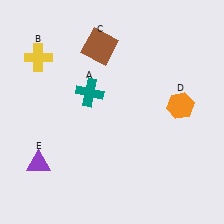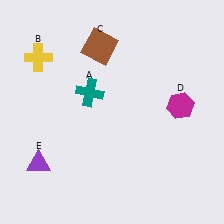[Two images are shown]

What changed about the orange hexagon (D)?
In Image 1, D is orange. In Image 2, it changed to magenta.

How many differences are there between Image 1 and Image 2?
There is 1 difference between the two images.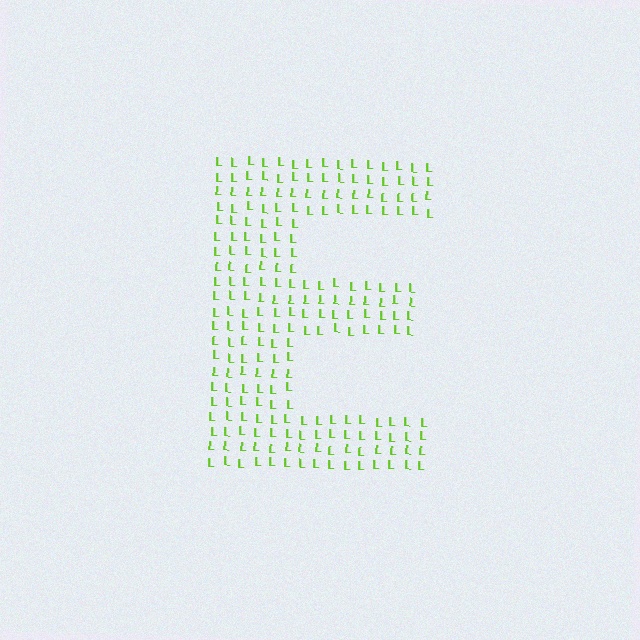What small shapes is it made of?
It is made of small letter L's.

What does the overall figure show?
The overall figure shows the letter E.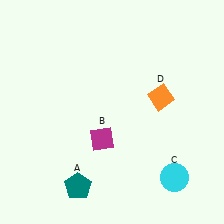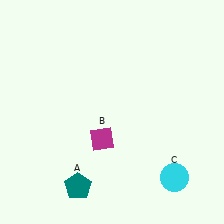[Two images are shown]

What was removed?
The orange diamond (D) was removed in Image 2.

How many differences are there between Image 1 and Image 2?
There is 1 difference between the two images.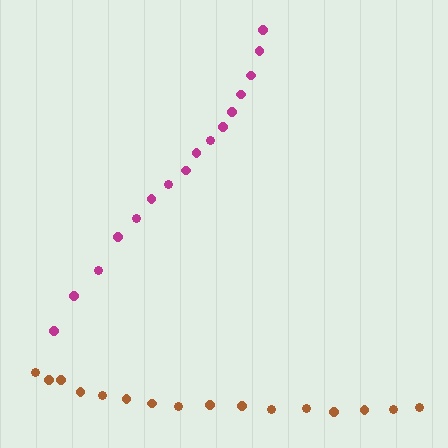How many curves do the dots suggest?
There are 2 distinct paths.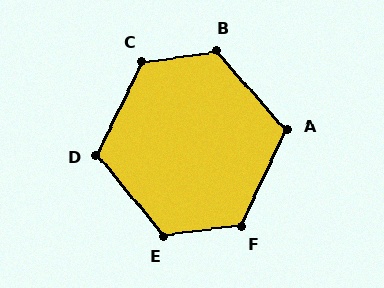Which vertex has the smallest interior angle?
A, at approximately 113 degrees.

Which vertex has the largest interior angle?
C, at approximately 124 degrees.